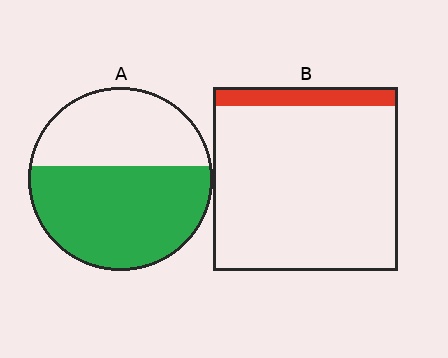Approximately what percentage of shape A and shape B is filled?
A is approximately 60% and B is approximately 10%.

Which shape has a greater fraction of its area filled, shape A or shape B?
Shape A.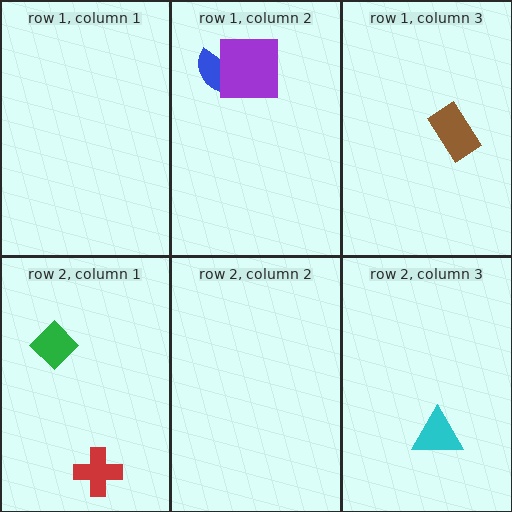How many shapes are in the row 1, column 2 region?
2.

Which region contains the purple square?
The row 1, column 2 region.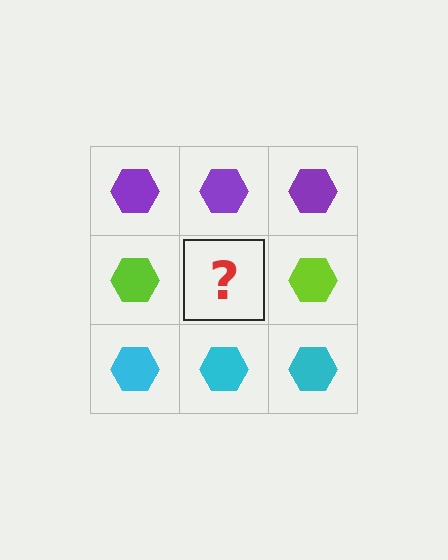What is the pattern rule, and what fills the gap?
The rule is that each row has a consistent color. The gap should be filled with a lime hexagon.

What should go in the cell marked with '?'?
The missing cell should contain a lime hexagon.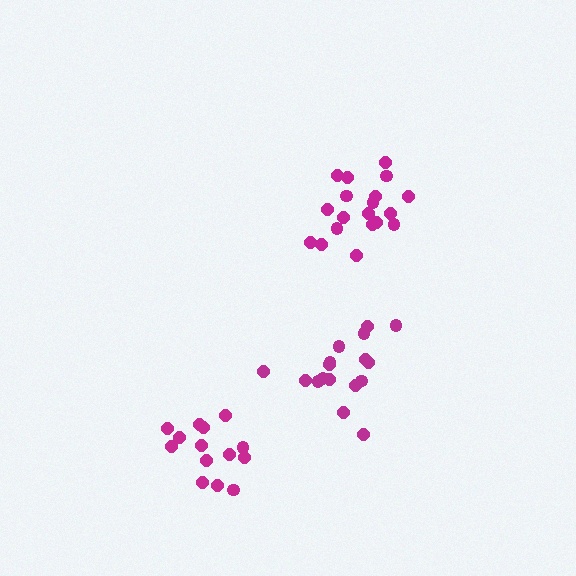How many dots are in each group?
Group 1: 17 dots, Group 2: 19 dots, Group 3: 14 dots (50 total).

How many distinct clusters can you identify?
There are 3 distinct clusters.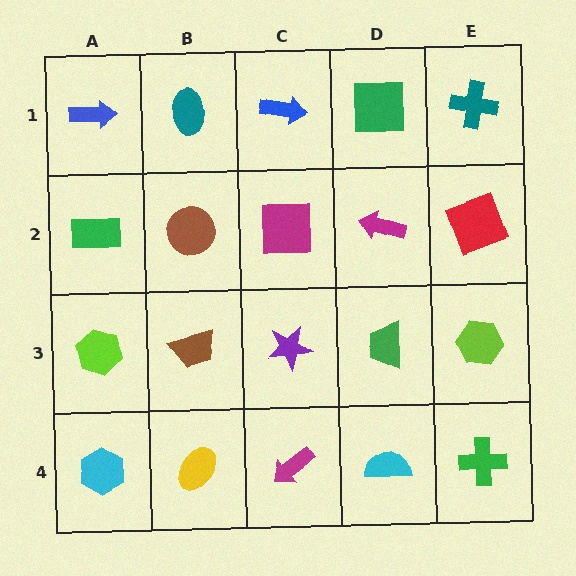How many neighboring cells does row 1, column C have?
3.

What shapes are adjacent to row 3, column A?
A green rectangle (row 2, column A), a cyan hexagon (row 4, column A), a brown trapezoid (row 3, column B).